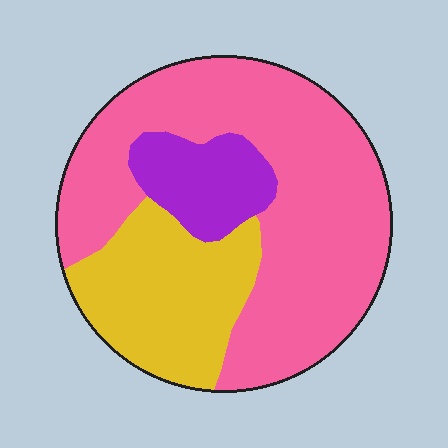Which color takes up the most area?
Pink, at roughly 60%.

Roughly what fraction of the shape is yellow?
Yellow covers 26% of the shape.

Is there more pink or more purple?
Pink.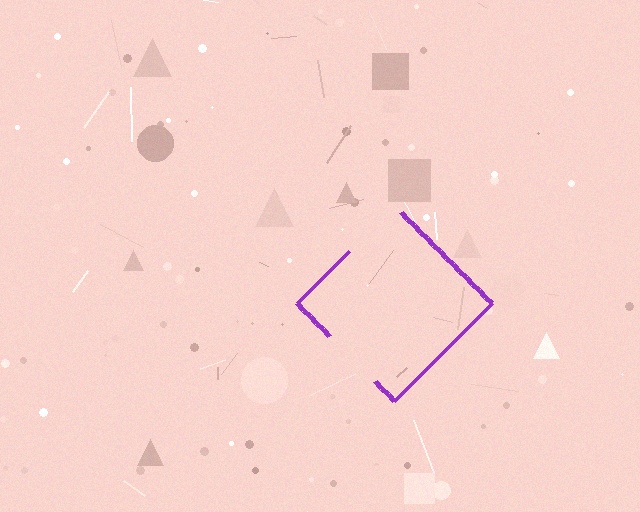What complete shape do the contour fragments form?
The contour fragments form a diamond.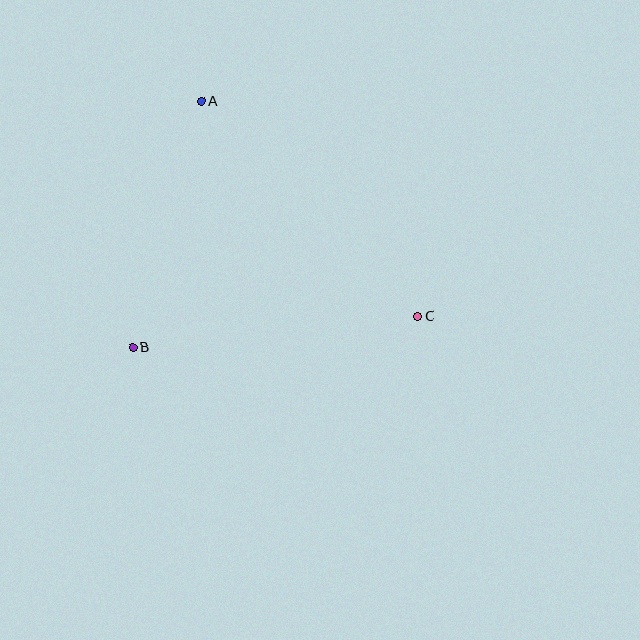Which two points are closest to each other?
Points A and B are closest to each other.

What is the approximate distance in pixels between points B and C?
The distance between B and C is approximately 286 pixels.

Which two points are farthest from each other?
Points A and C are farthest from each other.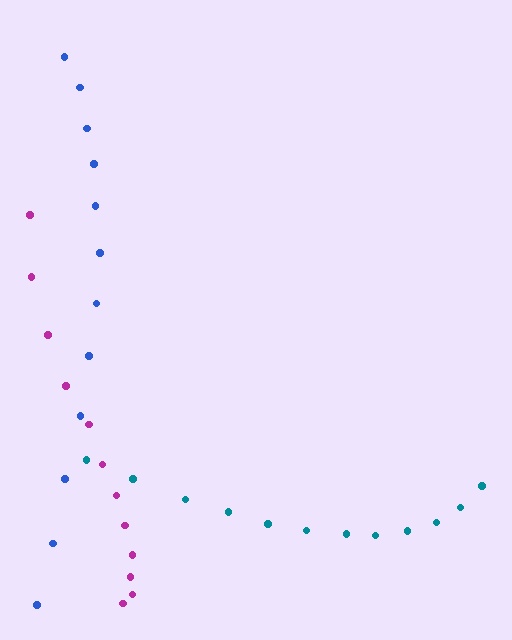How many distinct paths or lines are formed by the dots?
There are 3 distinct paths.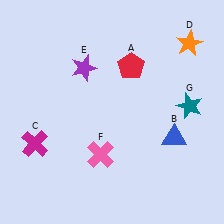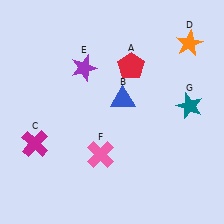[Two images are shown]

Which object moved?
The blue triangle (B) moved left.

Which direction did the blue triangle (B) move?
The blue triangle (B) moved left.